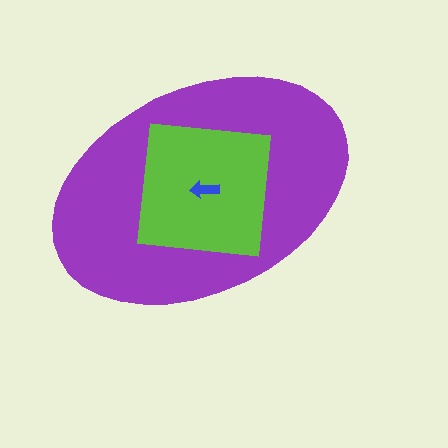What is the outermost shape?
The purple ellipse.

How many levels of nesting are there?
3.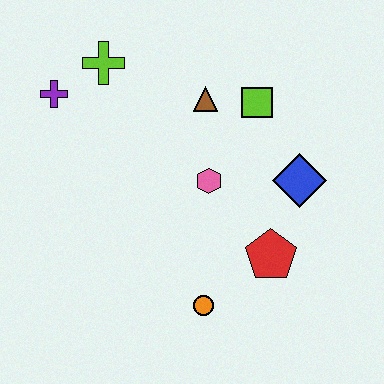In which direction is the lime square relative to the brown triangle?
The lime square is to the right of the brown triangle.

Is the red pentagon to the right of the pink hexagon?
Yes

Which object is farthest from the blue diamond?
The purple cross is farthest from the blue diamond.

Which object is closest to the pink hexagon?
The brown triangle is closest to the pink hexagon.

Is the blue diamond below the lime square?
Yes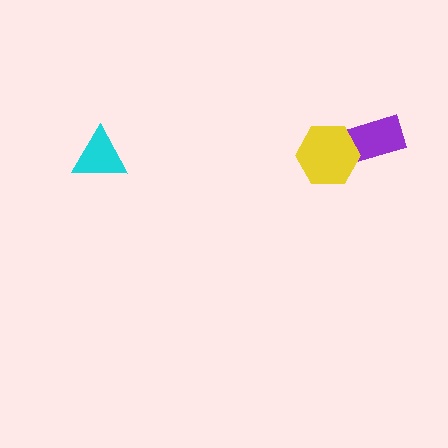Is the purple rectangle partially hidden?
Yes, it is partially covered by another shape.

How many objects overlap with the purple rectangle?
1 object overlaps with the purple rectangle.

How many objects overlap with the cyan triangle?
0 objects overlap with the cyan triangle.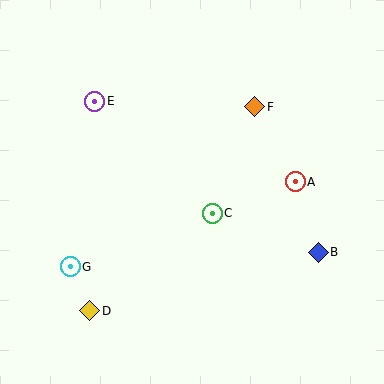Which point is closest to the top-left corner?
Point E is closest to the top-left corner.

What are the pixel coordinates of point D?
Point D is at (90, 311).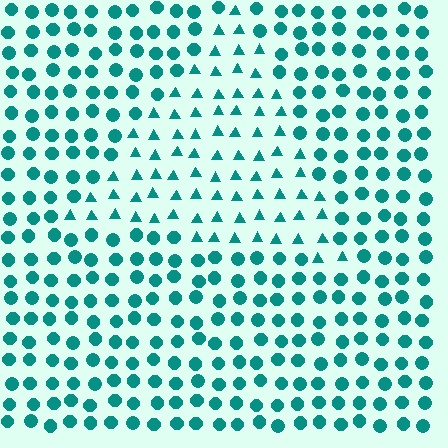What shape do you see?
I see a triangle.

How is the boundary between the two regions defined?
The boundary is defined by a change in element shape: triangles inside vs. circles outside. All elements share the same color and spacing.